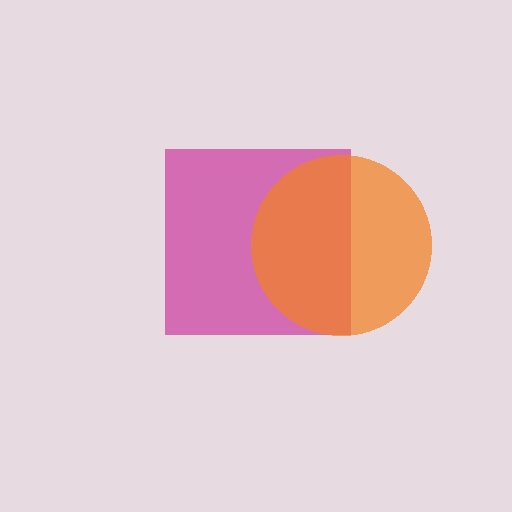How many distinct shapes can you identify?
There are 2 distinct shapes: a magenta square, an orange circle.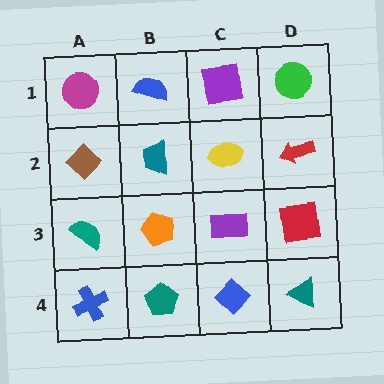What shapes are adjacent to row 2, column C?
A purple square (row 1, column C), a purple rectangle (row 3, column C), a teal trapezoid (row 2, column B), a red arrow (row 2, column D).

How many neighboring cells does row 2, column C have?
4.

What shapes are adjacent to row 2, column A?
A magenta circle (row 1, column A), a teal semicircle (row 3, column A), a teal trapezoid (row 2, column B).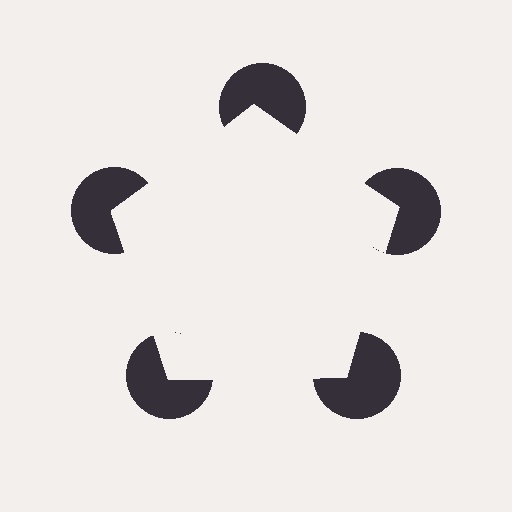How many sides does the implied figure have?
5 sides.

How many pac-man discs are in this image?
There are 5 — one at each vertex of the illusory pentagon.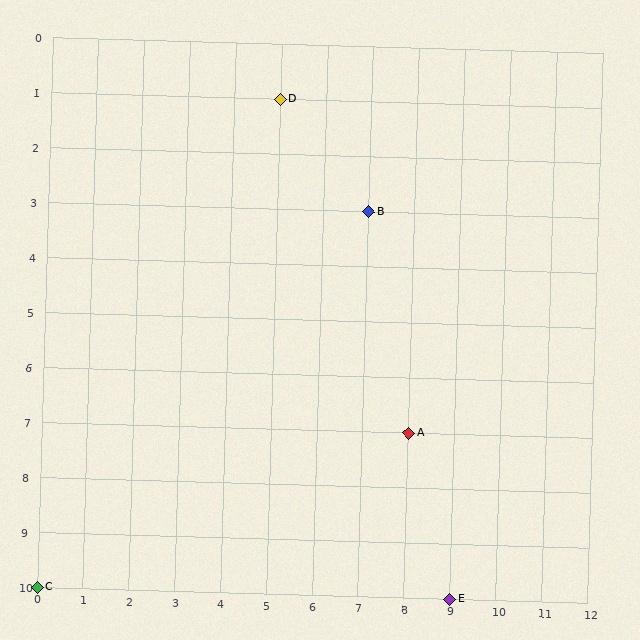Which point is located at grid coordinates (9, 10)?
Point E is at (9, 10).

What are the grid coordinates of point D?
Point D is at grid coordinates (5, 1).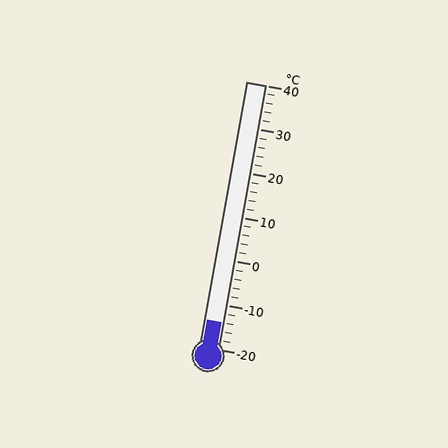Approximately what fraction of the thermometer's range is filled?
The thermometer is filled to approximately 10% of its range.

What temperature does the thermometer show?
The thermometer shows approximately -14°C.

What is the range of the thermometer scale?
The thermometer scale ranges from -20°C to 40°C.